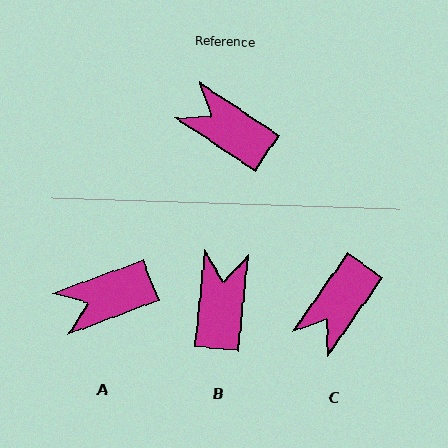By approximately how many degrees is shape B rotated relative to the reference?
Approximately 62 degrees clockwise.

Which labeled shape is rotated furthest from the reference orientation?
C, about 88 degrees away.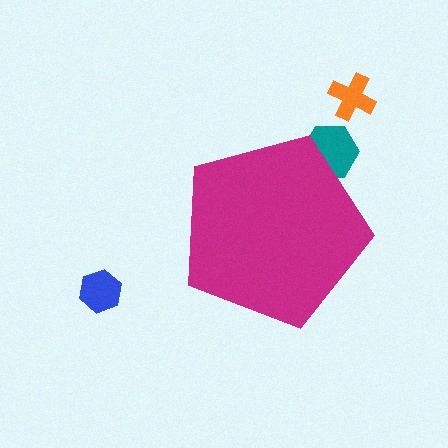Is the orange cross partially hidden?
No, the orange cross is fully visible.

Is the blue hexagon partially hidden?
No, the blue hexagon is fully visible.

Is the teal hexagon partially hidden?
Yes, the teal hexagon is partially hidden behind the magenta pentagon.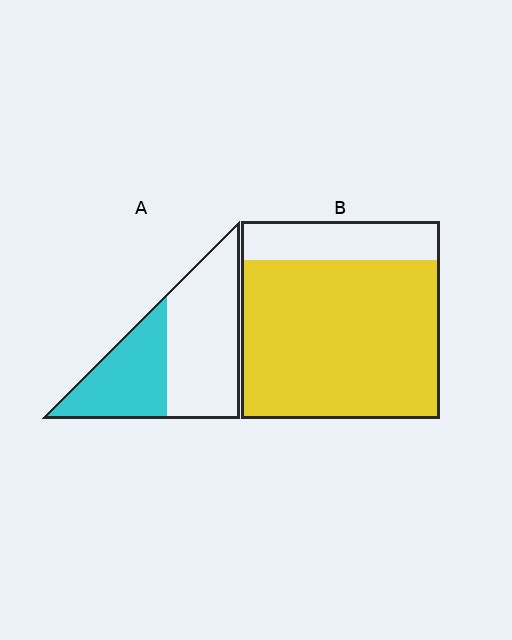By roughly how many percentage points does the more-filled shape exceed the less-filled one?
By roughly 40 percentage points (B over A).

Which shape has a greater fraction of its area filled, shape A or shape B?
Shape B.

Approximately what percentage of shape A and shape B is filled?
A is approximately 40% and B is approximately 80%.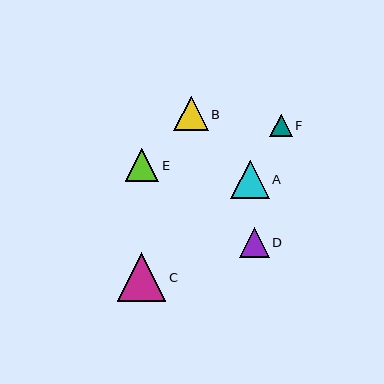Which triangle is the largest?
Triangle C is the largest with a size of approximately 48 pixels.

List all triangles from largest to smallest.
From largest to smallest: C, A, B, E, D, F.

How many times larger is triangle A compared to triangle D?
Triangle A is approximately 1.3 times the size of triangle D.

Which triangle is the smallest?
Triangle F is the smallest with a size of approximately 23 pixels.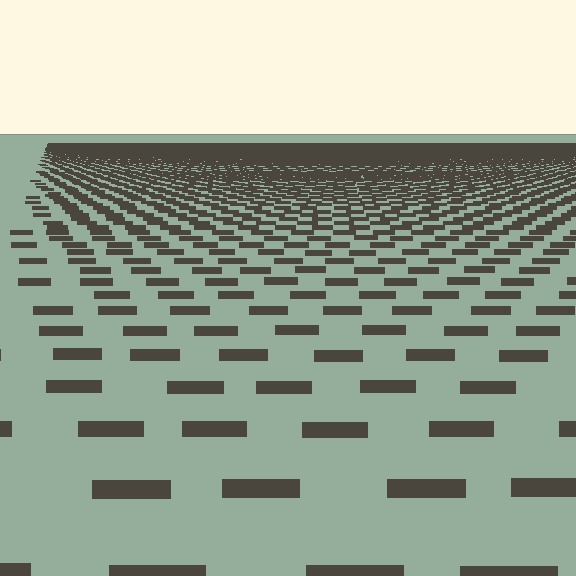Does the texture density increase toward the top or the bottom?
Density increases toward the top.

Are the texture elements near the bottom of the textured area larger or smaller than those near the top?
Larger. Near the bottom, elements are closer to the viewer and appear at a bigger on-screen size.